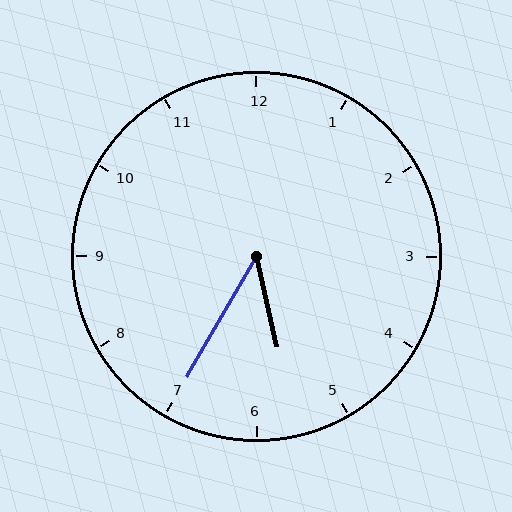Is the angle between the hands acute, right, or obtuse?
It is acute.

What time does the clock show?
5:35.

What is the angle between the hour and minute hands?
Approximately 42 degrees.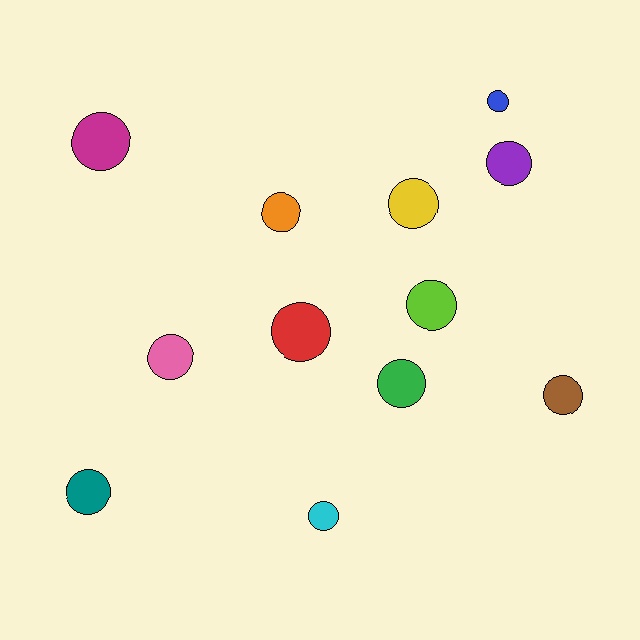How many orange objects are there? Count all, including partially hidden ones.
There is 1 orange object.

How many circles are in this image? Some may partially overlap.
There are 12 circles.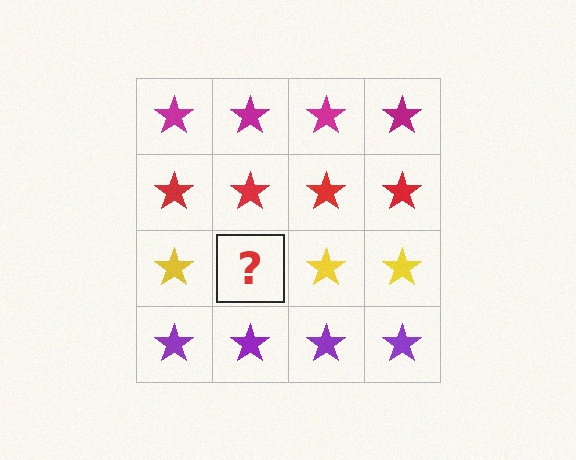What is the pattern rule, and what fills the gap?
The rule is that each row has a consistent color. The gap should be filled with a yellow star.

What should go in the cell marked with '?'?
The missing cell should contain a yellow star.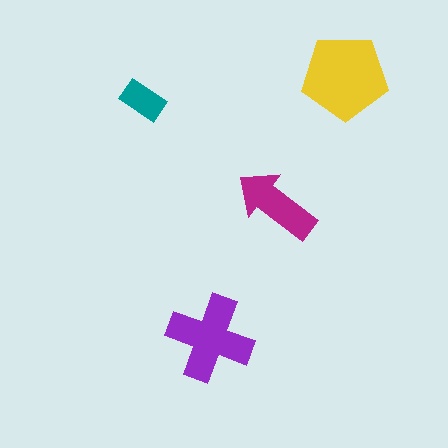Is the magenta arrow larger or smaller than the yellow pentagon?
Smaller.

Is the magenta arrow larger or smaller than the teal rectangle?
Larger.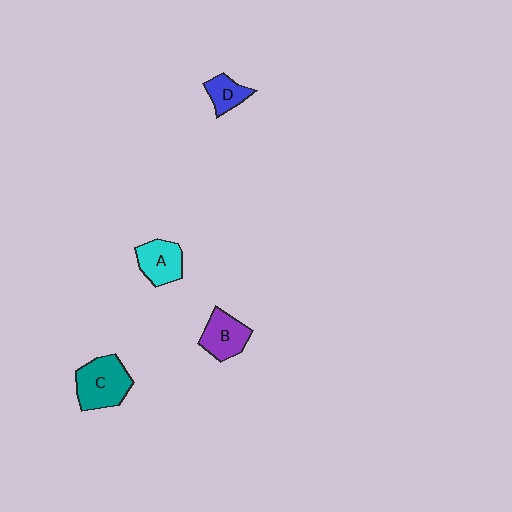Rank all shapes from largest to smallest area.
From largest to smallest: C (teal), B (purple), A (cyan), D (blue).